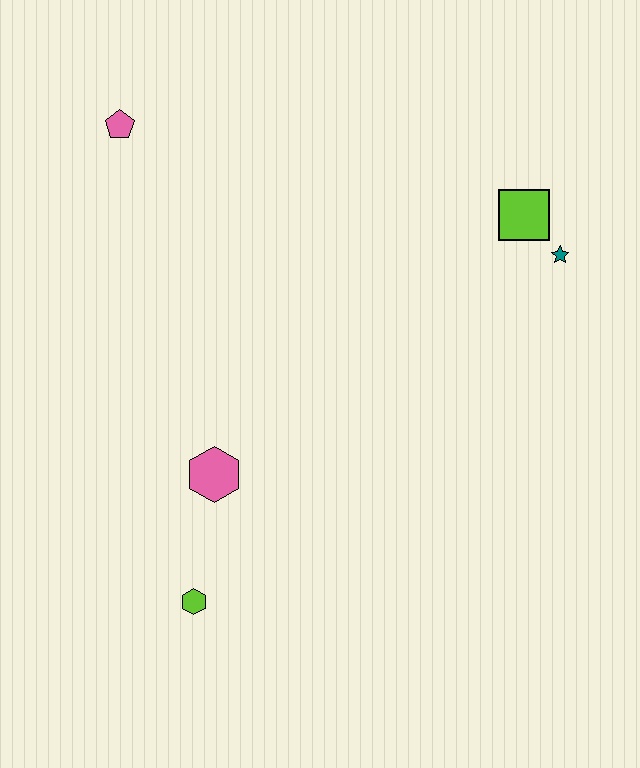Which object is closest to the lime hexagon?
The pink hexagon is closest to the lime hexagon.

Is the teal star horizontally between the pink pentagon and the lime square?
No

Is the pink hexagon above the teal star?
No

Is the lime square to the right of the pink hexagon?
Yes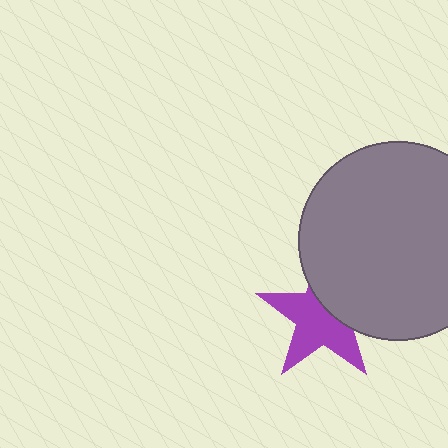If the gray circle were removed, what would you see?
You would see the complete purple star.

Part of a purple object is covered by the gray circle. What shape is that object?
It is a star.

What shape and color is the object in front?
The object in front is a gray circle.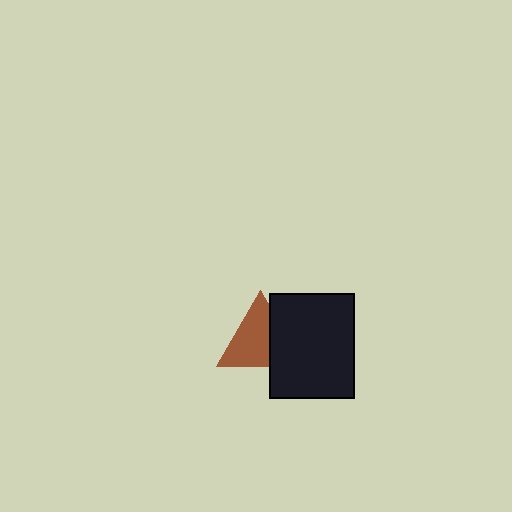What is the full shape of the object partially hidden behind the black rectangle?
The partially hidden object is a brown triangle.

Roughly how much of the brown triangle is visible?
Most of it is visible (roughly 68%).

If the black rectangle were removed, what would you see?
You would see the complete brown triangle.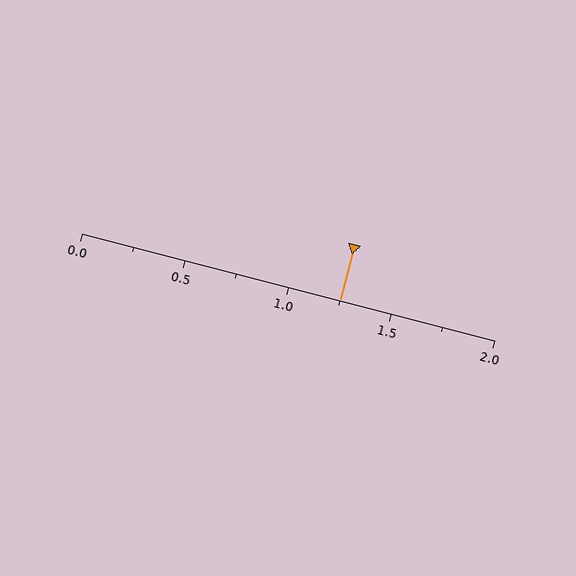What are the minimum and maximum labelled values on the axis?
The axis runs from 0.0 to 2.0.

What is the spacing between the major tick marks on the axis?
The major ticks are spaced 0.5 apart.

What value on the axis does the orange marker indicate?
The marker indicates approximately 1.25.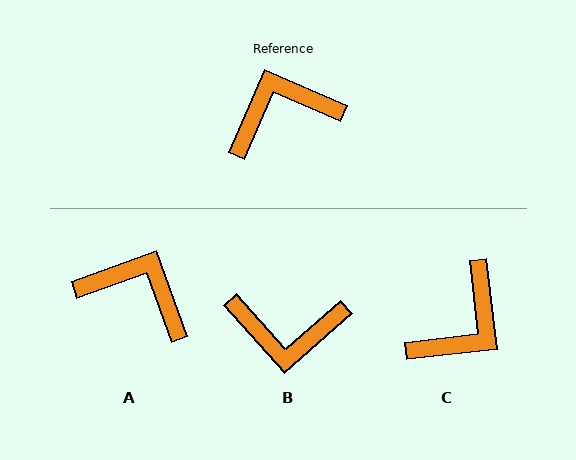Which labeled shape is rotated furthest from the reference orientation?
B, about 155 degrees away.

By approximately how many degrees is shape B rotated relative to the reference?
Approximately 155 degrees counter-clockwise.